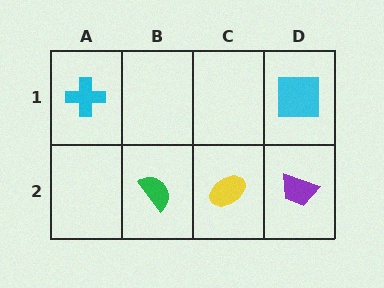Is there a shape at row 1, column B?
No, that cell is empty.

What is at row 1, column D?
A cyan square.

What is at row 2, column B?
A green semicircle.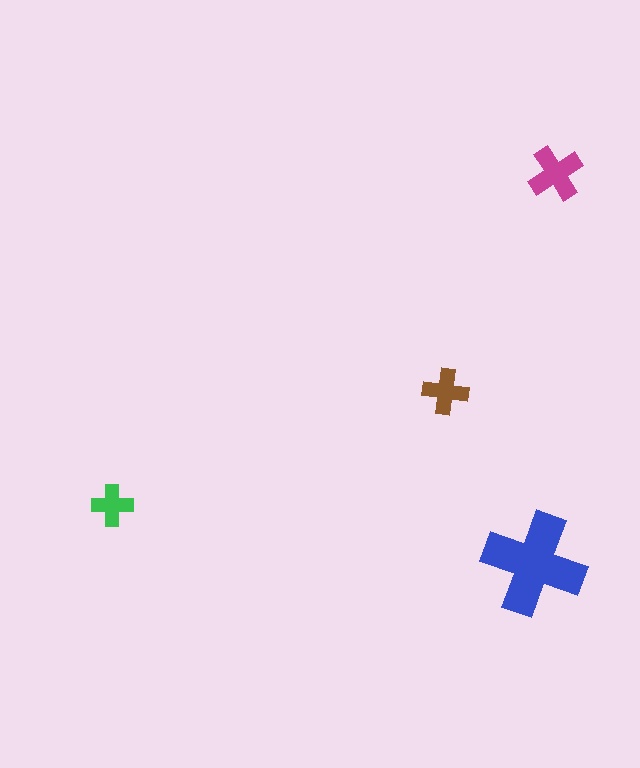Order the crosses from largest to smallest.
the blue one, the magenta one, the brown one, the green one.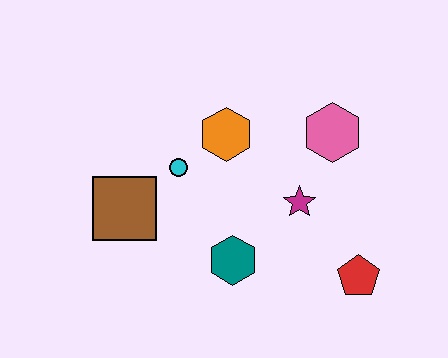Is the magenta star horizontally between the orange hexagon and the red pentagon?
Yes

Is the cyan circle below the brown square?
No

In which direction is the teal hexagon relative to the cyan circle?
The teal hexagon is below the cyan circle.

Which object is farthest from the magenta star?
The brown square is farthest from the magenta star.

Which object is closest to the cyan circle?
The orange hexagon is closest to the cyan circle.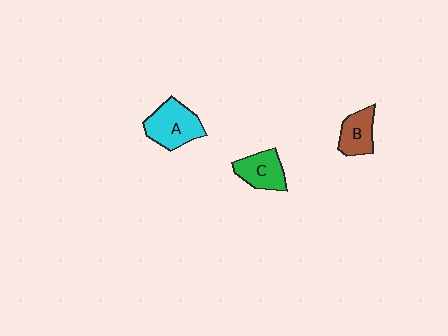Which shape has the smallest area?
Shape B (brown).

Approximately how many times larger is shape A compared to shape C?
Approximately 1.3 times.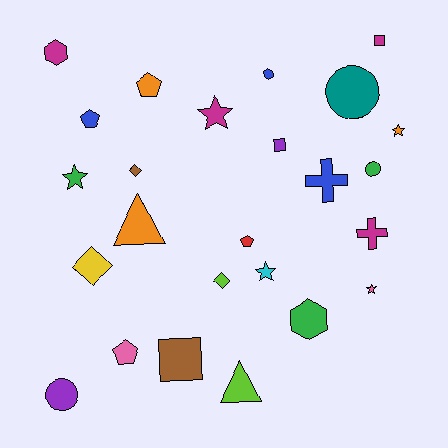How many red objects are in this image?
There is 1 red object.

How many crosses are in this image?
There are 2 crosses.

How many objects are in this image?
There are 25 objects.